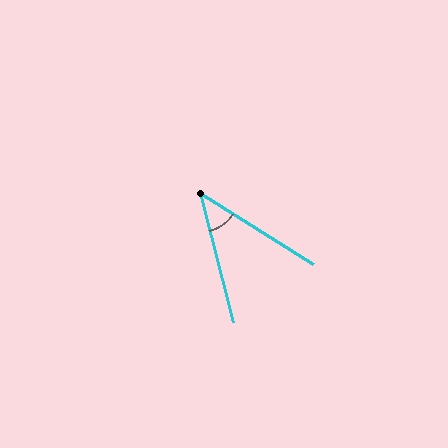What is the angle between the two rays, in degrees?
Approximately 43 degrees.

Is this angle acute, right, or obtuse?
It is acute.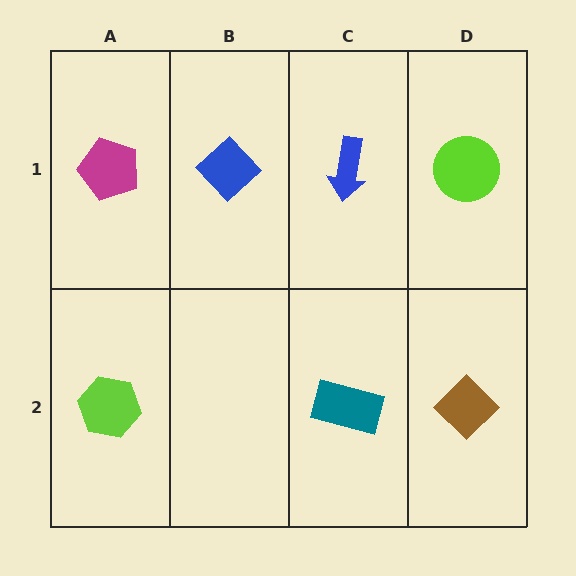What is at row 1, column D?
A lime circle.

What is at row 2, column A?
A lime hexagon.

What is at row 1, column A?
A magenta pentagon.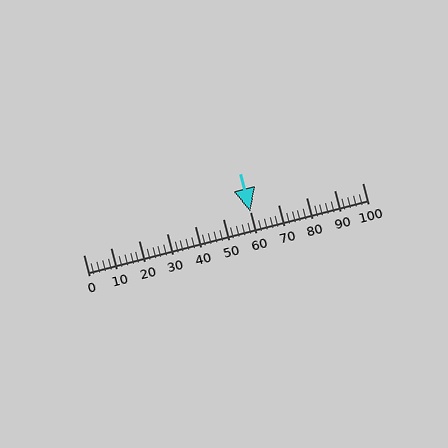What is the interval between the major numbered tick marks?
The major tick marks are spaced 10 units apart.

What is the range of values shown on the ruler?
The ruler shows values from 0 to 100.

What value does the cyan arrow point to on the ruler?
The cyan arrow points to approximately 60.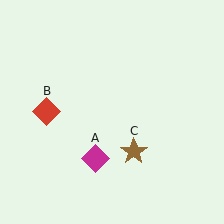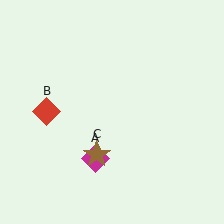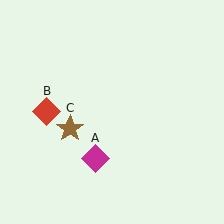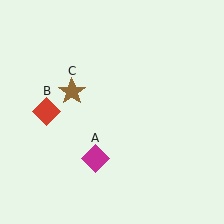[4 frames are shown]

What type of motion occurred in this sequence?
The brown star (object C) rotated clockwise around the center of the scene.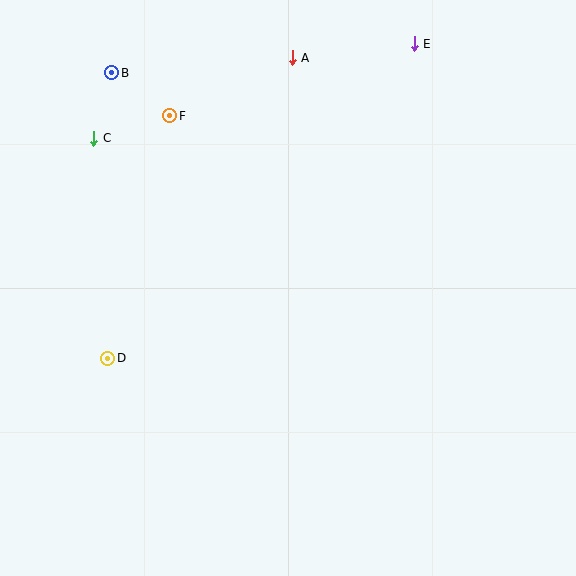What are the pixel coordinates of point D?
Point D is at (108, 358).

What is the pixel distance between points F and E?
The distance between F and E is 255 pixels.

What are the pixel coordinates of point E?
Point E is at (414, 44).